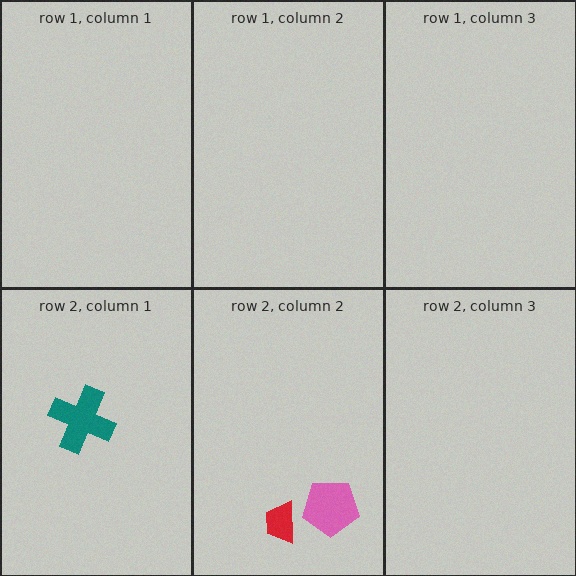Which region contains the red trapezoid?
The row 2, column 2 region.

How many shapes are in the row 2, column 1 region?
1.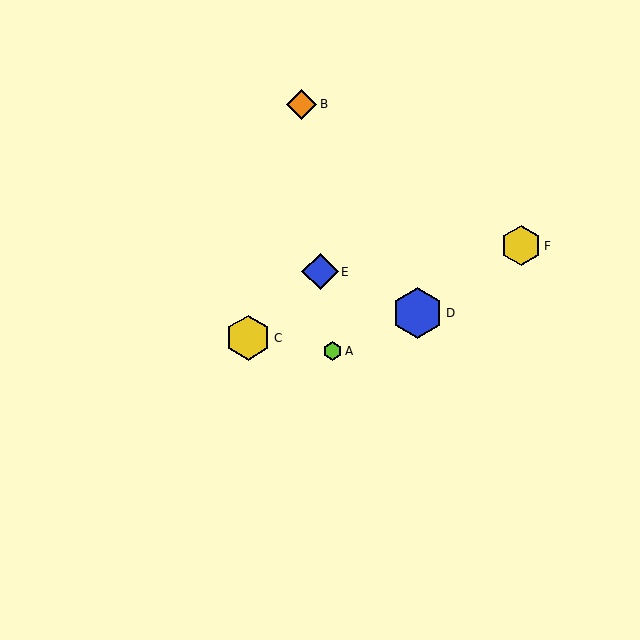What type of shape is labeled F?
Shape F is a yellow hexagon.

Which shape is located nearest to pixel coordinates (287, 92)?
The orange diamond (labeled B) at (302, 104) is nearest to that location.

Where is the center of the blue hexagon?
The center of the blue hexagon is at (417, 313).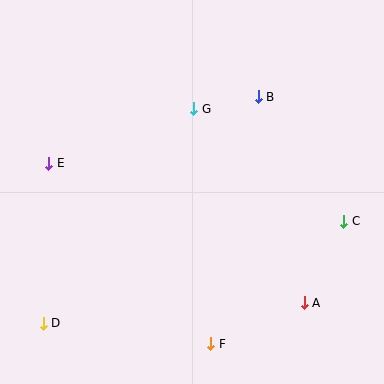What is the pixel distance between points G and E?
The distance between G and E is 155 pixels.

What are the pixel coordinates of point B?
Point B is at (258, 97).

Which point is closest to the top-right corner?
Point B is closest to the top-right corner.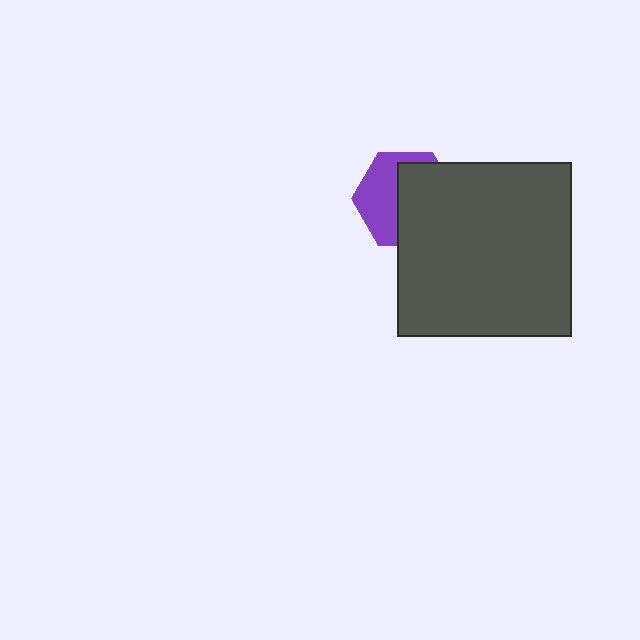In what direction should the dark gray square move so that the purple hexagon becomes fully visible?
The dark gray square should move right. That is the shortest direction to clear the overlap and leave the purple hexagon fully visible.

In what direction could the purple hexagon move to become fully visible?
The purple hexagon could move left. That would shift it out from behind the dark gray square entirely.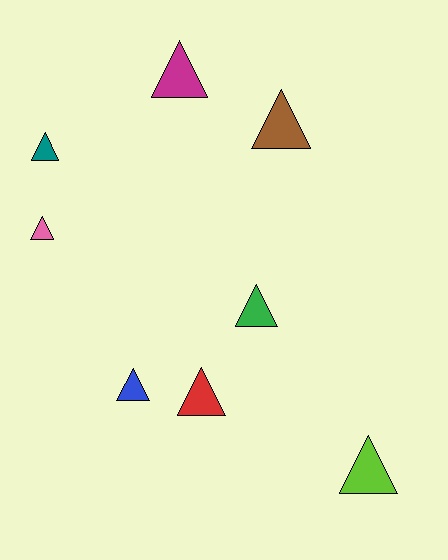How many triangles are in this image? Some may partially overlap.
There are 8 triangles.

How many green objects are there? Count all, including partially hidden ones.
There is 1 green object.